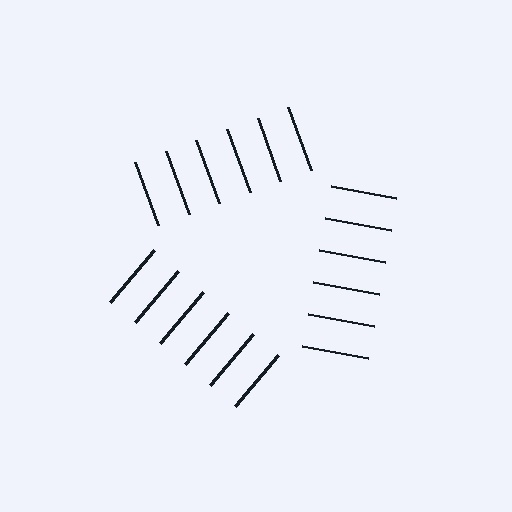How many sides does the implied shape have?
3 sides — the line-ends trace a triangle.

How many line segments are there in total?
18 — 6 along each of the 3 edges.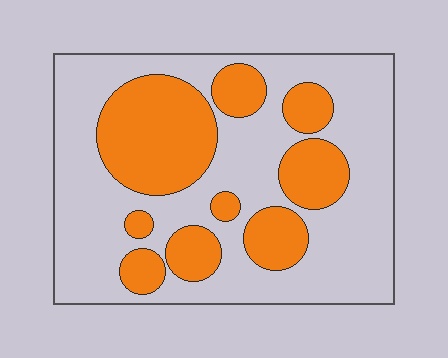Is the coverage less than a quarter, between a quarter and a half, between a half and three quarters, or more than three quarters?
Between a quarter and a half.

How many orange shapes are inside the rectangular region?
9.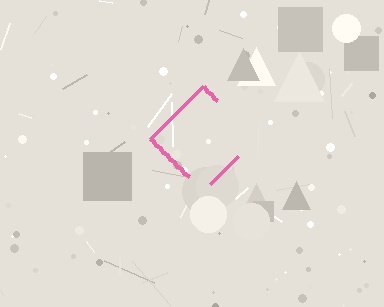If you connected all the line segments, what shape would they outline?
They would outline a diamond.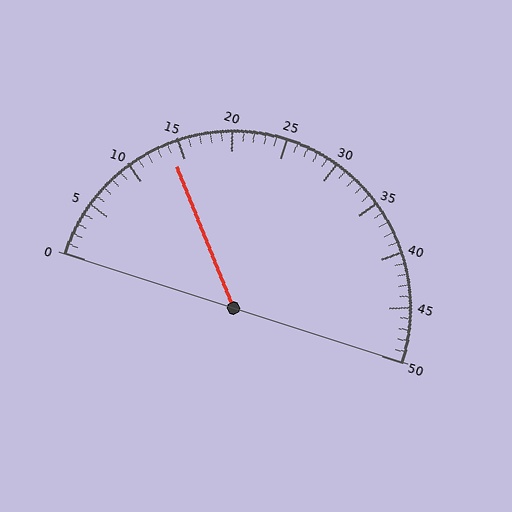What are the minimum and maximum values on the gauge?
The gauge ranges from 0 to 50.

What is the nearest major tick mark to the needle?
The nearest major tick mark is 15.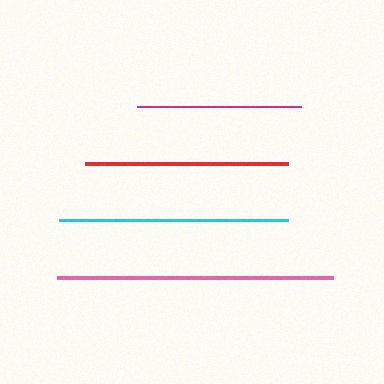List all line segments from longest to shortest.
From longest to shortest: pink, cyan, red, magenta.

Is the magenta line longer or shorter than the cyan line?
The cyan line is longer than the magenta line.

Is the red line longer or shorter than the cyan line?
The cyan line is longer than the red line.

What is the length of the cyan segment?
The cyan segment is approximately 229 pixels long.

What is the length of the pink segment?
The pink segment is approximately 276 pixels long.